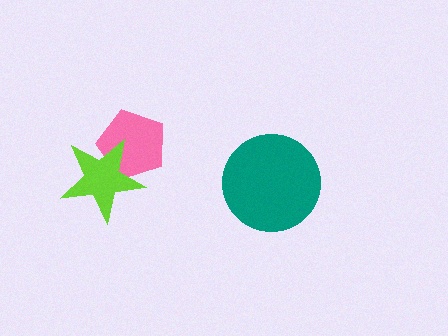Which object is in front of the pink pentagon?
The lime star is in front of the pink pentagon.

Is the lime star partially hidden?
No, no other shape covers it.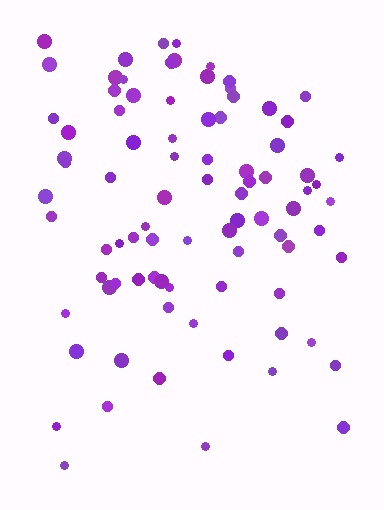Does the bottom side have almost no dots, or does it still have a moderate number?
Still a moderate number, just noticeably fewer than the top.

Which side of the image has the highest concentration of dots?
The top.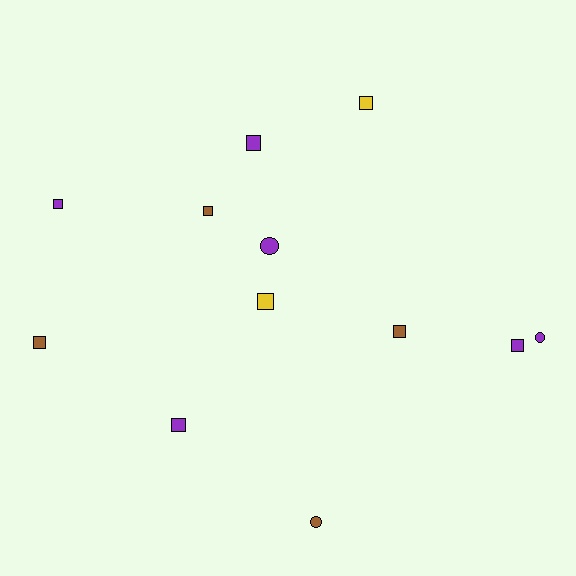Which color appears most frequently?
Purple, with 6 objects.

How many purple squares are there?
There are 4 purple squares.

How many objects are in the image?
There are 12 objects.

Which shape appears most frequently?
Square, with 9 objects.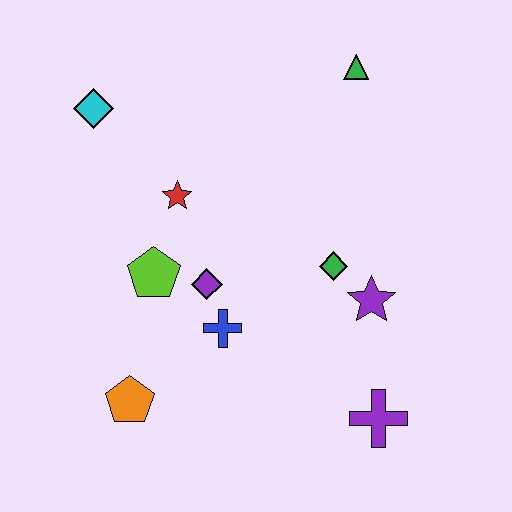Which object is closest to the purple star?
The green diamond is closest to the purple star.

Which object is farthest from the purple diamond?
The green triangle is farthest from the purple diamond.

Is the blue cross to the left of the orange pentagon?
No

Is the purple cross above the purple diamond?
No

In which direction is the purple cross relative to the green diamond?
The purple cross is below the green diamond.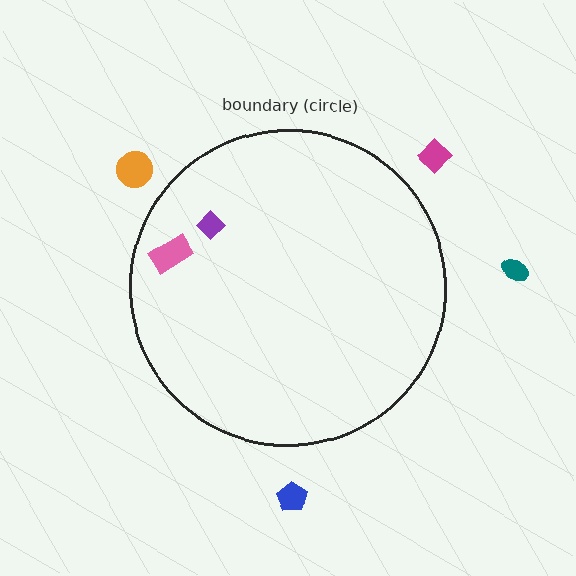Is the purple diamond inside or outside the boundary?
Inside.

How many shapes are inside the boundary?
2 inside, 4 outside.